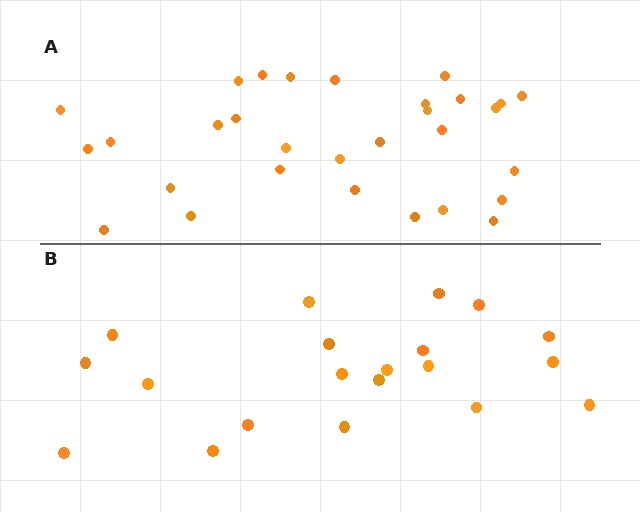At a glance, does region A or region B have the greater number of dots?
Region A (the top region) has more dots.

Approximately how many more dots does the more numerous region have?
Region A has roughly 10 or so more dots than region B.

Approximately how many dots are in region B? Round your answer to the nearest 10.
About 20 dots.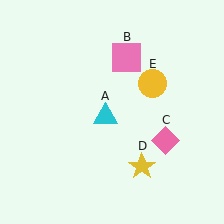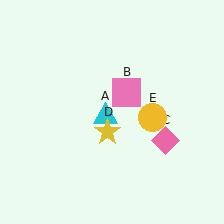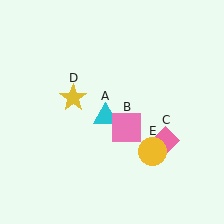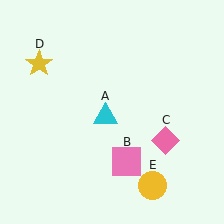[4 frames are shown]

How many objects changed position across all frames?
3 objects changed position: pink square (object B), yellow star (object D), yellow circle (object E).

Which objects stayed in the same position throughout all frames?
Cyan triangle (object A) and pink diamond (object C) remained stationary.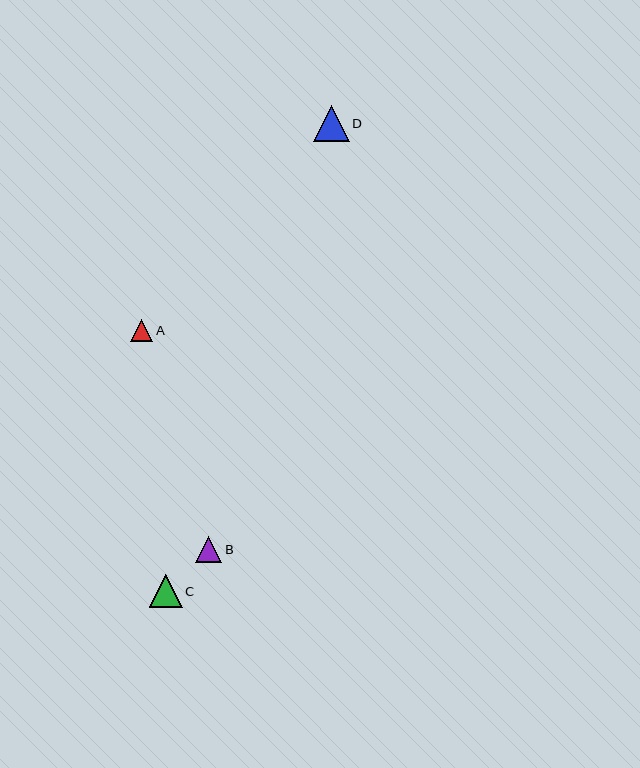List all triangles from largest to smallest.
From largest to smallest: D, C, B, A.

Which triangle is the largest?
Triangle D is the largest with a size of approximately 35 pixels.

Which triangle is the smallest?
Triangle A is the smallest with a size of approximately 22 pixels.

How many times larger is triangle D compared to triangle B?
Triangle D is approximately 1.3 times the size of triangle B.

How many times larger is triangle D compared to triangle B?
Triangle D is approximately 1.3 times the size of triangle B.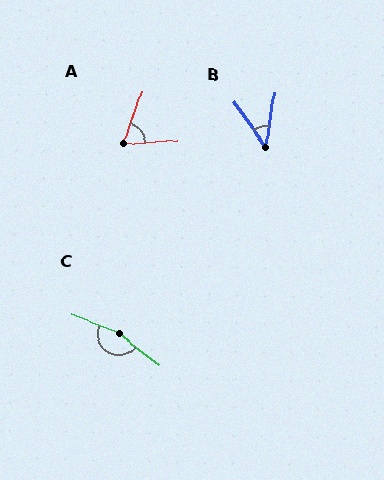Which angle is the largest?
C, at approximately 164 degrees.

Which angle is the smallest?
B, at approximately 45 degrees.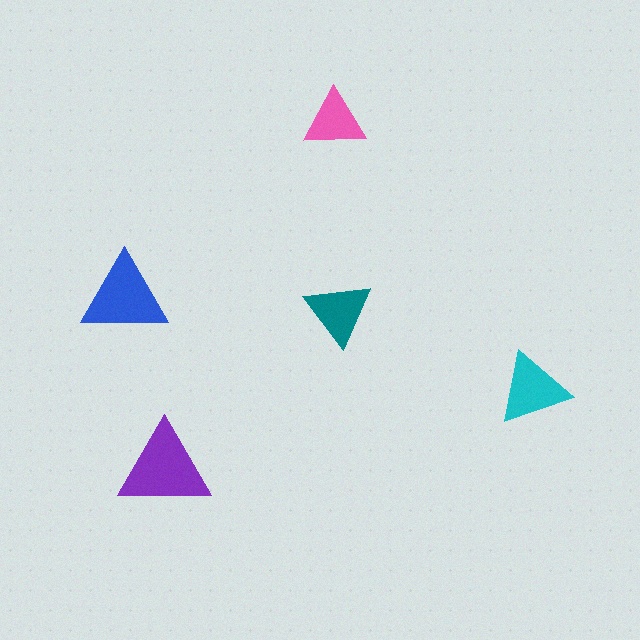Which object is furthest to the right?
The cyan triangle is rightmost.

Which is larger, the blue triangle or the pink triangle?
The blue one.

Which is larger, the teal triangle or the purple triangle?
The purple one.